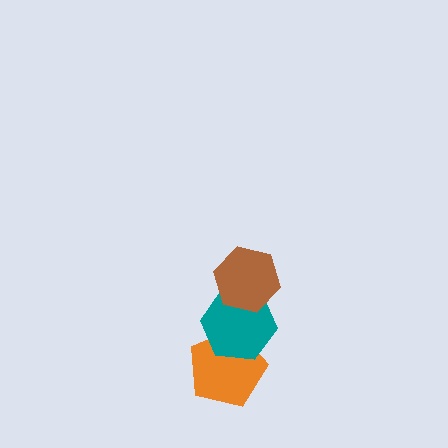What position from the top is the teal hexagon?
The teal hexagon is 2nd from the top.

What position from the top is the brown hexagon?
The brown hexagon is 1st from the top.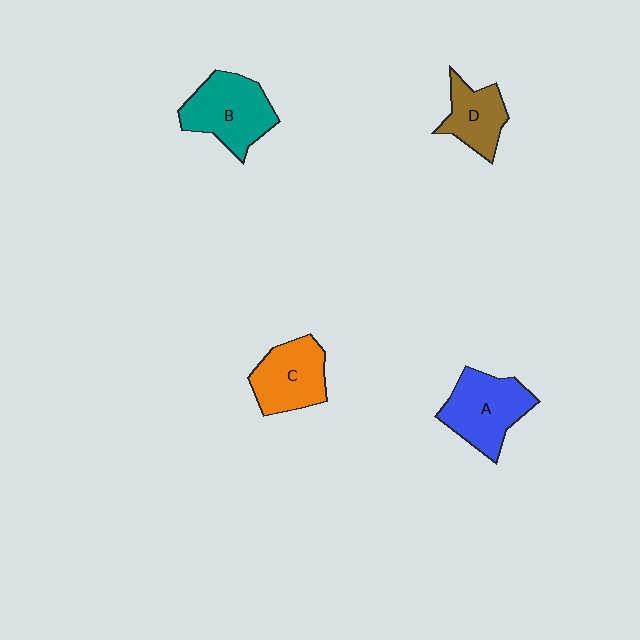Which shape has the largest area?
Shape B (teal).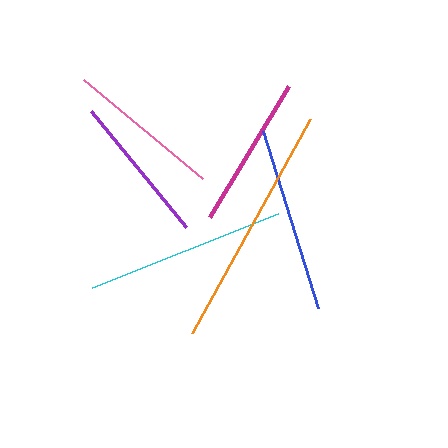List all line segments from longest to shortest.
From longest to shortest: orange, cyan, blue, pink, magenta, purple.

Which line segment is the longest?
The orange line is the longest at approximately 245 pixels.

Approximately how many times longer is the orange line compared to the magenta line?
The orange line is approximately 1.6 times the length of the magenta line.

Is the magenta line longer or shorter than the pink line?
The pink line is longer than the magenta line.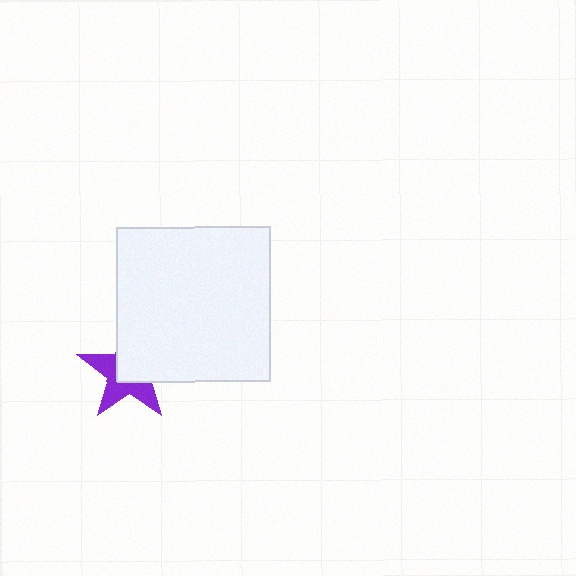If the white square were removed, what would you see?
You would see the complete purple star.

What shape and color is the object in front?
The object in front is a white square.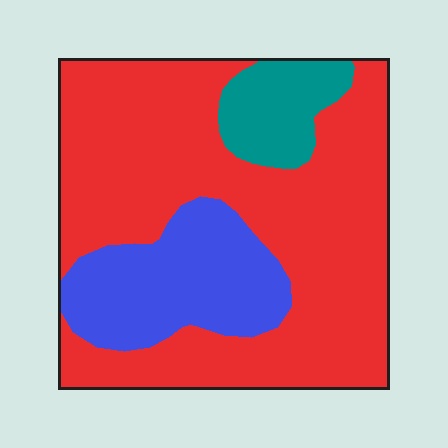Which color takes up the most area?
Red, at roughly 70%.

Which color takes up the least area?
Teal, at roughly 10%.